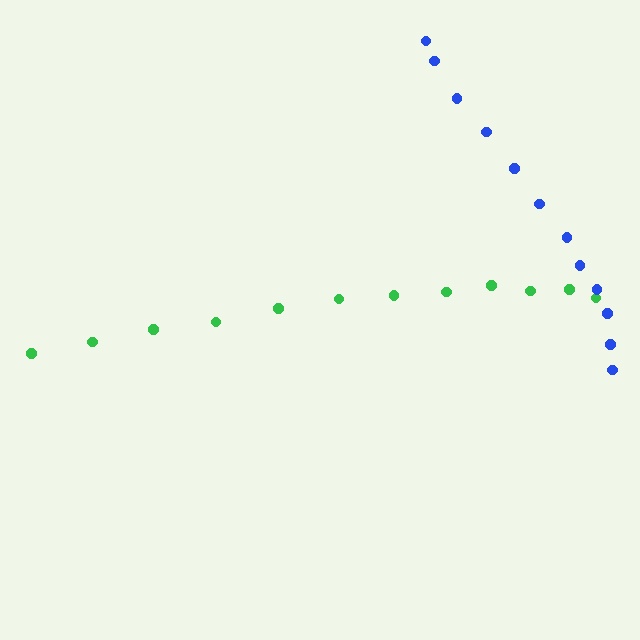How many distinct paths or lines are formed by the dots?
There are 2 distinct paths.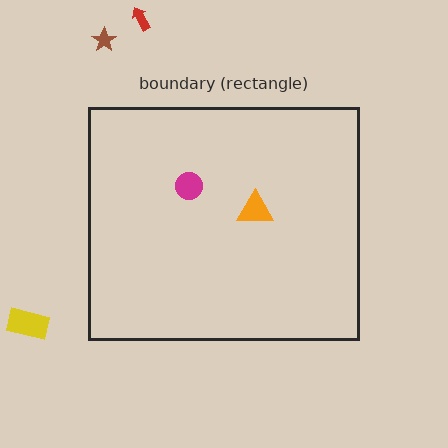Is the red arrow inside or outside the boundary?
Outside.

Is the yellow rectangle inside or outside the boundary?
Outside.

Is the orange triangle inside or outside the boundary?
Inside.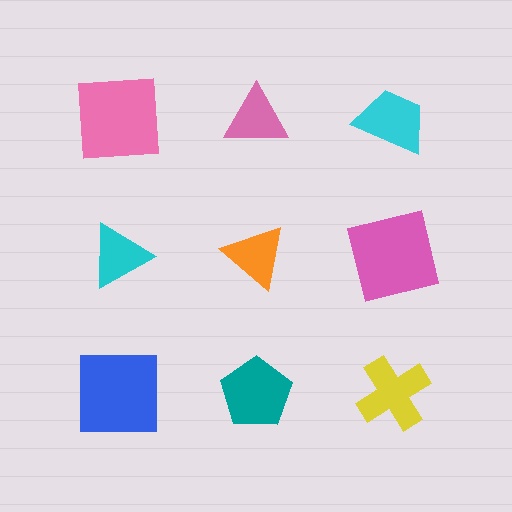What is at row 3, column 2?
A teal pentagon.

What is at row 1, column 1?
A pink square.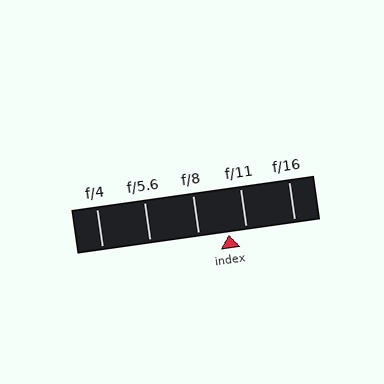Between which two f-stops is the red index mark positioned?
The index mark is between f/8 and f/11.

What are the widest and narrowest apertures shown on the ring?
The widest aperture shown is f/4 and the narrowest is f/16.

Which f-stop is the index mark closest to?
The index mark is closest to f/11.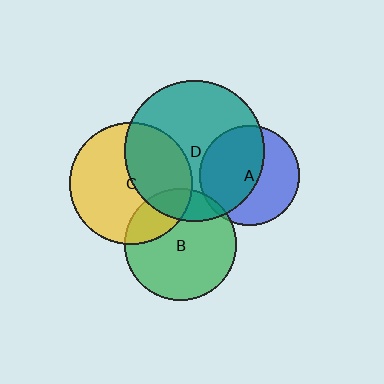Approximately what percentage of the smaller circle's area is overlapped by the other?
Approximately 55%.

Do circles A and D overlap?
Yes.